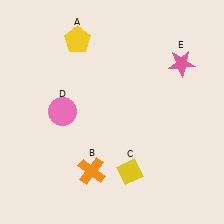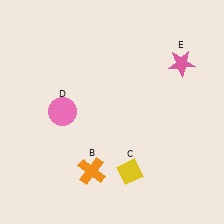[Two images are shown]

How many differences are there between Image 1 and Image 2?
There is 1 difference between the two images.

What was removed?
The yellow pentagon (A) was removed in Image 2.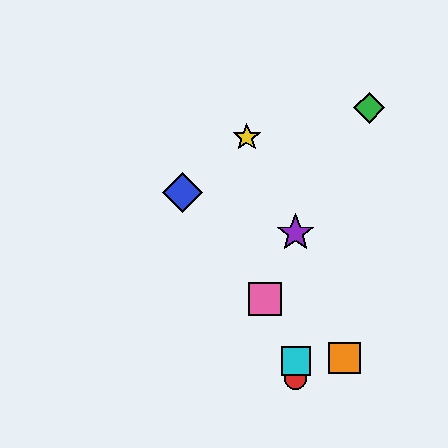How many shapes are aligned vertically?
3 shapes (the red circle, the purple star, the cyan square) are aligned vertically.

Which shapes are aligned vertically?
The red circle, the purple star, the cyan square are aligned vertically.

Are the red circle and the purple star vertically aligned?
Yes, both are at x≈296.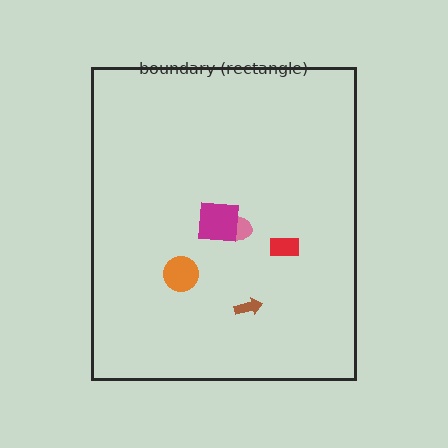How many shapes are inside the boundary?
5 inside, 0 outside.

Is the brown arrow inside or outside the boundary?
Inside.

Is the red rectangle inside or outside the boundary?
Inside.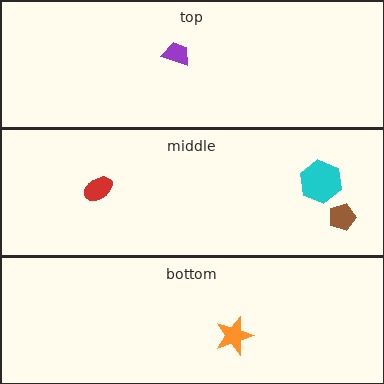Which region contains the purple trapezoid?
The top region.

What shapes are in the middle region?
The cyan hexagon, the red ellipse, the brown pentagon.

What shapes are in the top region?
The purple trapezoid.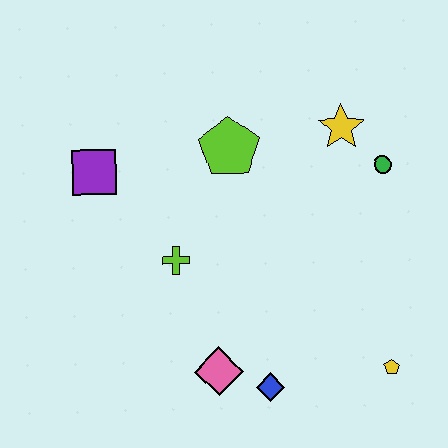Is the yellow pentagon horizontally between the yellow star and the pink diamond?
No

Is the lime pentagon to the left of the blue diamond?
Yes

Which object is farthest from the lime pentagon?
The yellow pentagon is farthest from the lime pentagon.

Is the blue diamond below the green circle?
Yes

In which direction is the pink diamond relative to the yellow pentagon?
The pink diamond is to the left of the yellow pentagon.